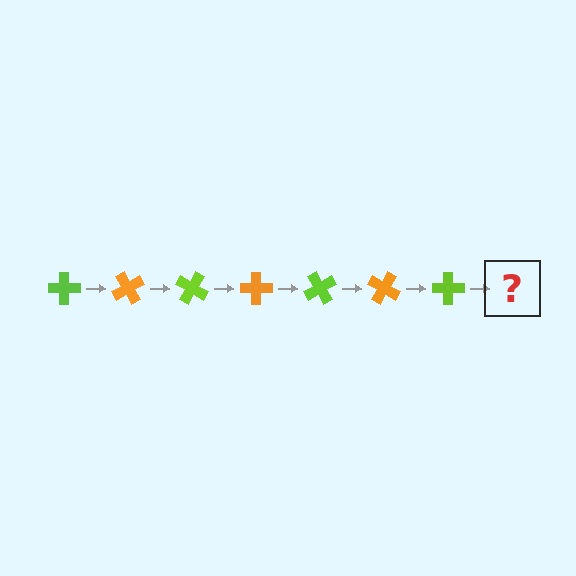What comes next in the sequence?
The next element should be an orange cross, rotated 420 degrees from the start.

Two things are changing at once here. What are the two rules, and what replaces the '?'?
The two rules are that it rotates 60 degrees each step and the color cycles through lime and orange. The '?' should be an orange cross, rotated 420 degrees from the start.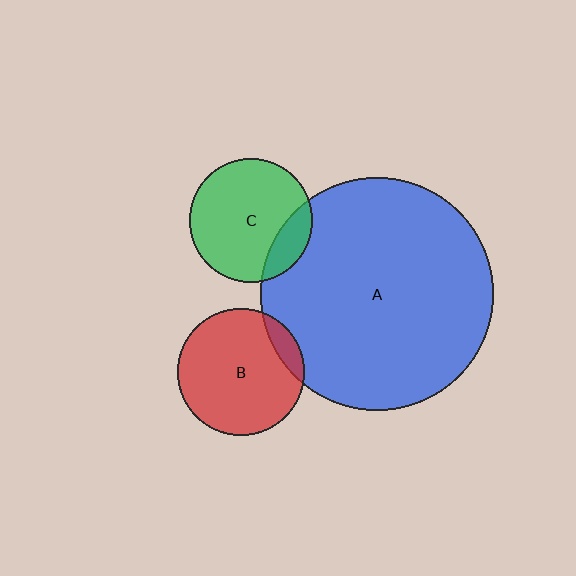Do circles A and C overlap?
Yes.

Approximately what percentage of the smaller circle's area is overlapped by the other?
Approximately 20%.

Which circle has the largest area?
Circle A (blue).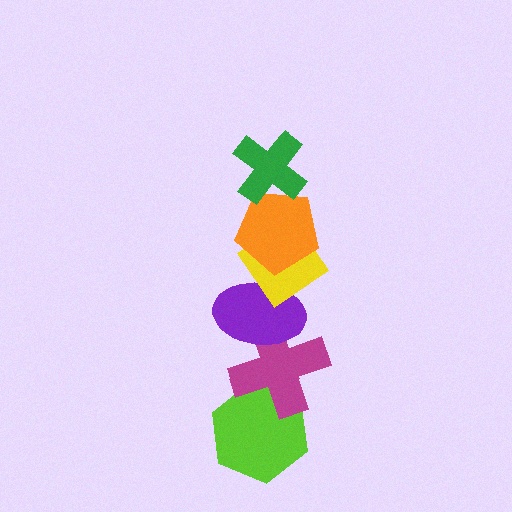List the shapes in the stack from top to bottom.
From top to bottom: the green cross, the orange pentagon, the yellow diamond, the purple ellipse, the magenta cross, the lime hexagon.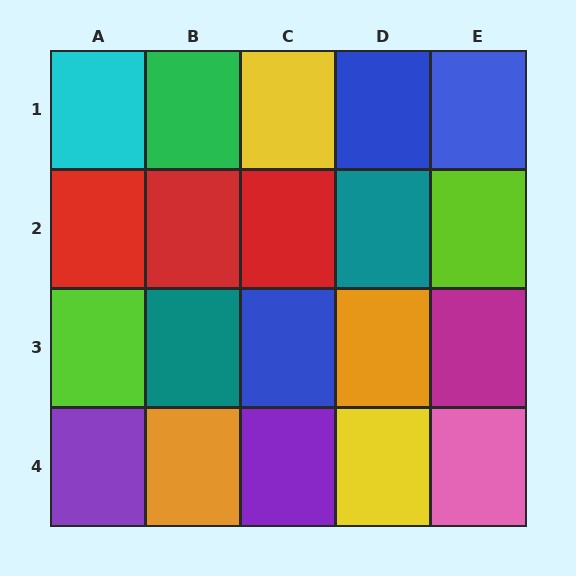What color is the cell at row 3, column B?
Teal.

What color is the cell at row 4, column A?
Purple.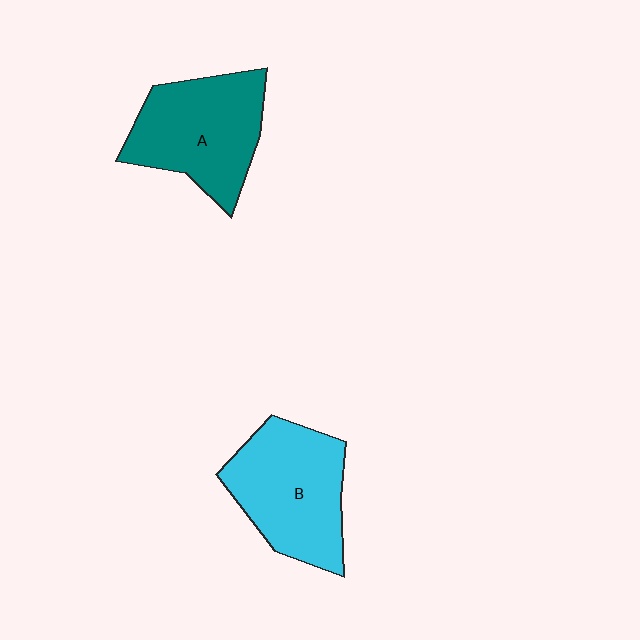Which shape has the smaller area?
Shape A (teal).